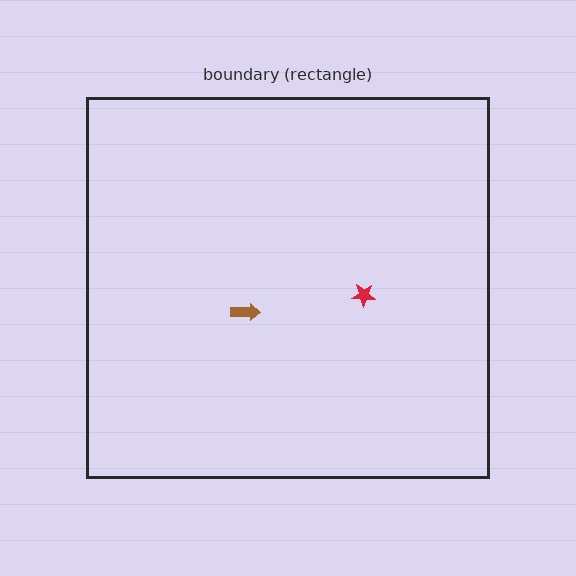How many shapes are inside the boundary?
2 inside, 0 outside.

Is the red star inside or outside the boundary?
Inside.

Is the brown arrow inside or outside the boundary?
Inside.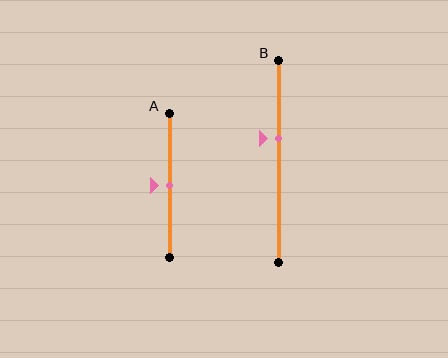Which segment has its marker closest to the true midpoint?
Segment A has its marker closest to the true midpoint.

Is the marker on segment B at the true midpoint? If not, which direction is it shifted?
No, the marker on segment B is shifted upward by about 11% of the segment length.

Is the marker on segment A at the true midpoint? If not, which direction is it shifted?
Yes, the marker on segment A is at the true midpoint.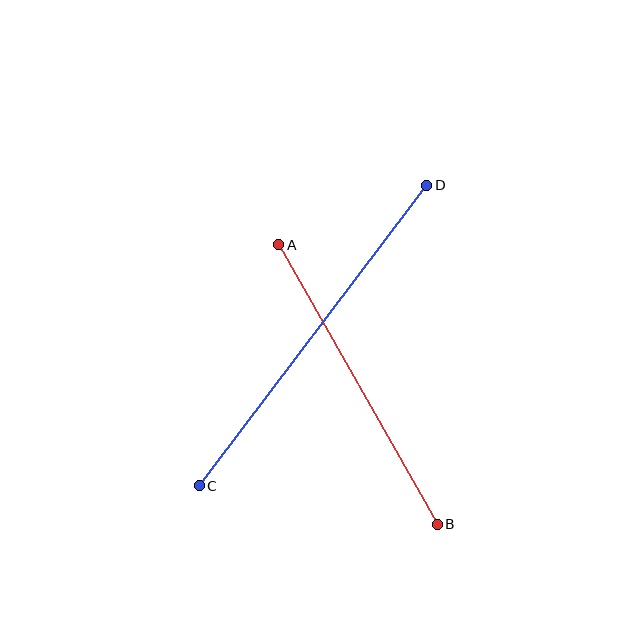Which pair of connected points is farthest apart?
Points C and D are farthest apart.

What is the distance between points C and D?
The distance is approximately 377 pixels.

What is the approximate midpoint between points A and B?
The midpoint is at approximately (358, 384) pixels.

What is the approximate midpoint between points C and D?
The midpoint is at approximately (313, 335) pixels.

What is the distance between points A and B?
The distance is approximately 322 pixels.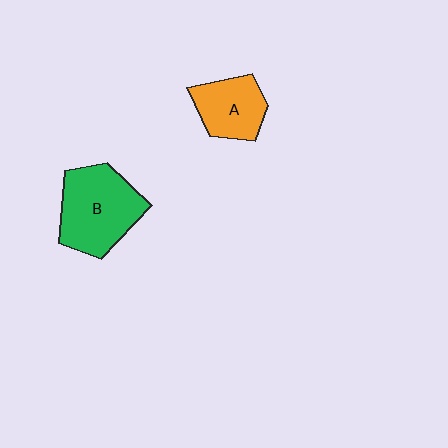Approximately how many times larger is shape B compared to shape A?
Approximately 1.6 times.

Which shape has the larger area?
Shape B (green).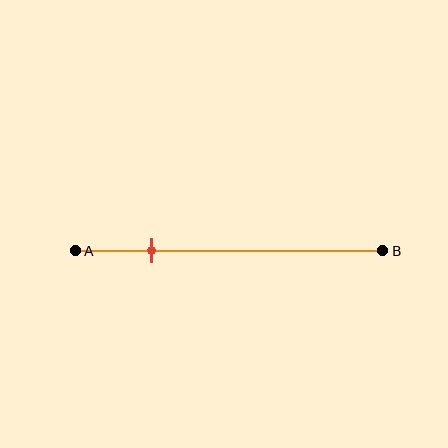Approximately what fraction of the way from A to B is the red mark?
The red mark is approximately 25% of the way from A to B.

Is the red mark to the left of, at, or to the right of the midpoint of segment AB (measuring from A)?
The red mark is to the left of the midpoint of segment AB.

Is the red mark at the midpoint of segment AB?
No, the mark is at about 25% from A, not at the 50% midpoint.